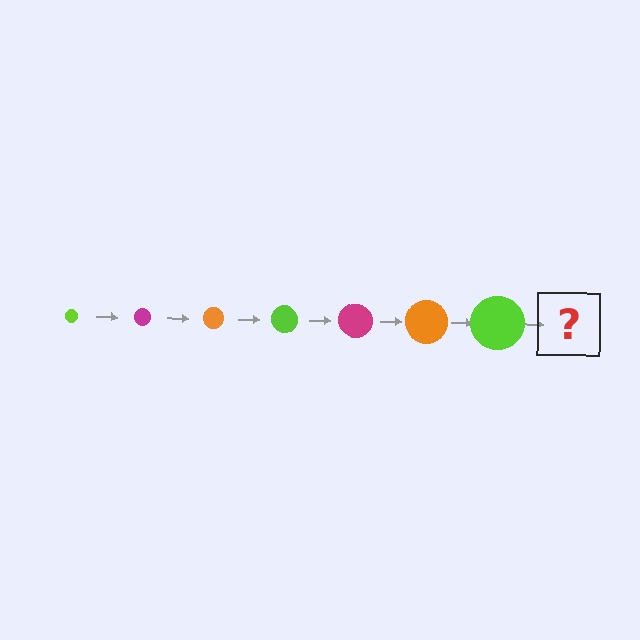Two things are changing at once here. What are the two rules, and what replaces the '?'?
The two rules are that the circle grows larger each step and the color cycles through lime, magenta, and orange. The '?' should be a magenta circle, larger than the previous one.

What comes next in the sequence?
The next element should be a magenta circle, larger than the previous one.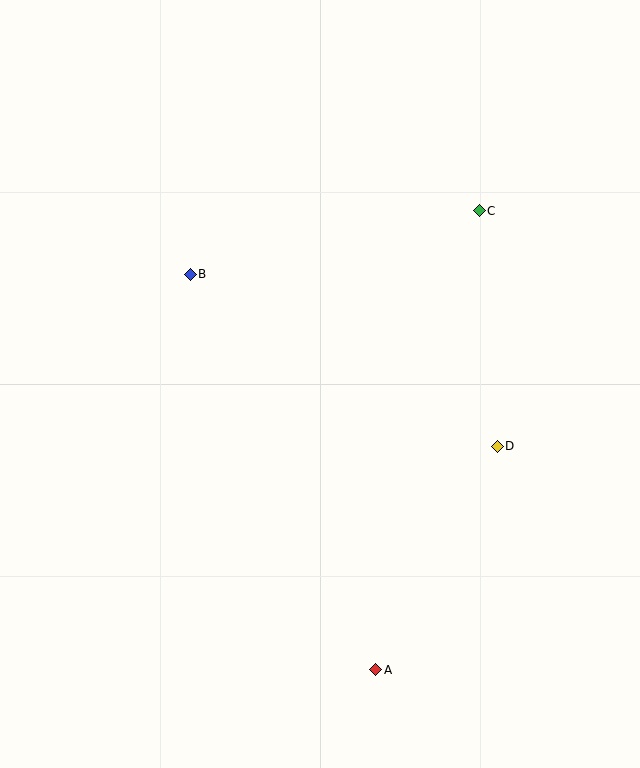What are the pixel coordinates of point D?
Point D is at (497, 446).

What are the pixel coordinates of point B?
Point B is at (190, 274).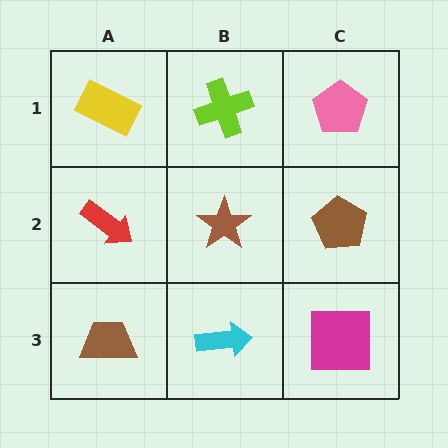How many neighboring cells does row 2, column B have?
4.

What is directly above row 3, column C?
A brown pentagon.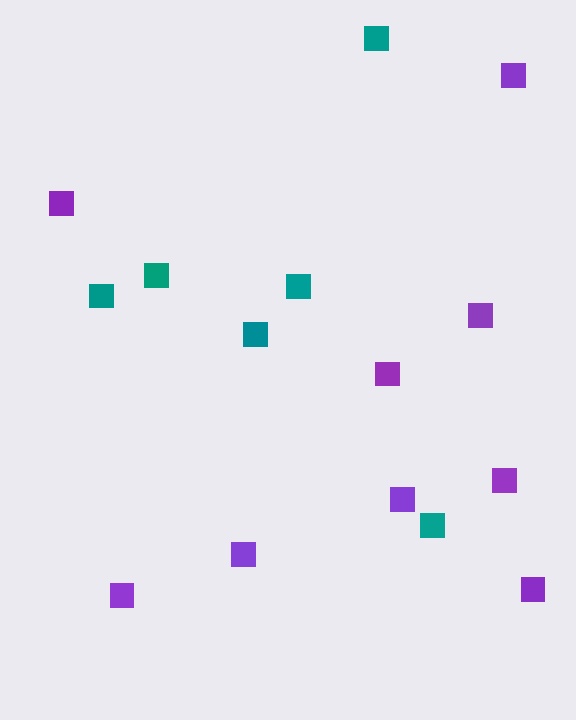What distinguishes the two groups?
There are 2 groups: one group of teal squares (6) and one group of purple squares (9).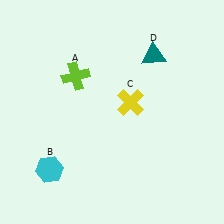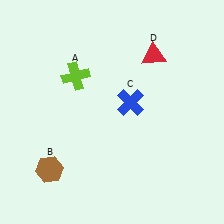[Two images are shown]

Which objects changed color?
B changed from cyan to brown. C changed from yellow to blue. D changed from teal to red.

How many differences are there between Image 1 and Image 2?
There are 3 differences between the two images.